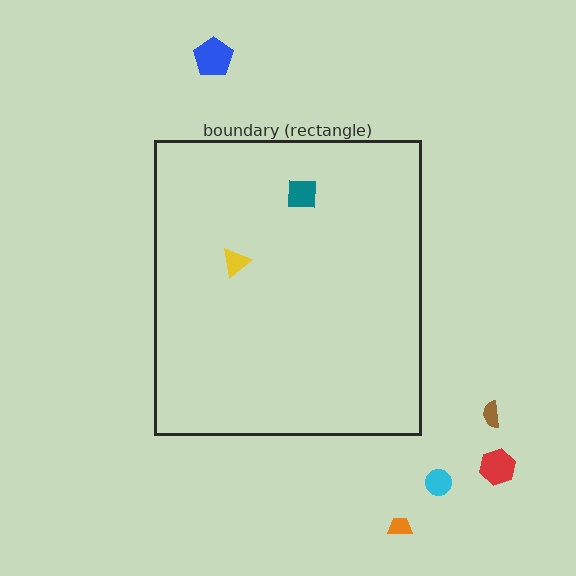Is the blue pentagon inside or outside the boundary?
Outside.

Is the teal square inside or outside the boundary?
Inside.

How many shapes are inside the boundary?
2 inside, 5 outside.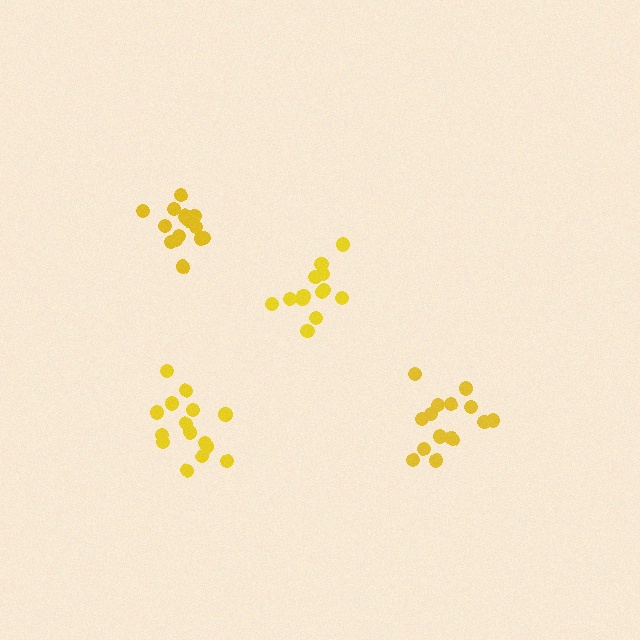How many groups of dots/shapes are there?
There are 4 groups.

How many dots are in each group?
Group 1: 15 dots, Group 2: 14 dots, Group 3: 15 dots, Group 4: 15 dots (59 total).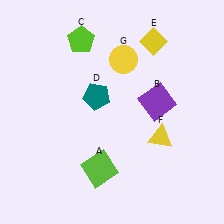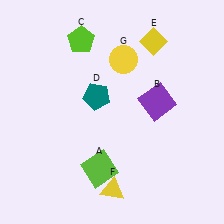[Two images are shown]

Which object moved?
The yellow triangle (F) moved down.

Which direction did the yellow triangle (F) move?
The yellow triangle (F) moved down.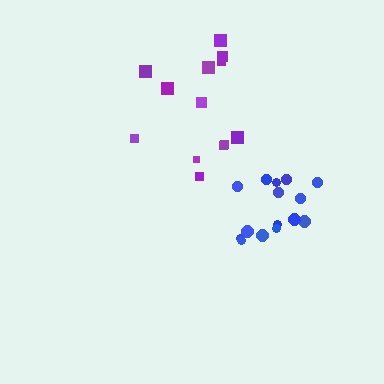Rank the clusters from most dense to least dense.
blue, purple.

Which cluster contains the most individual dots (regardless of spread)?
Blue (15).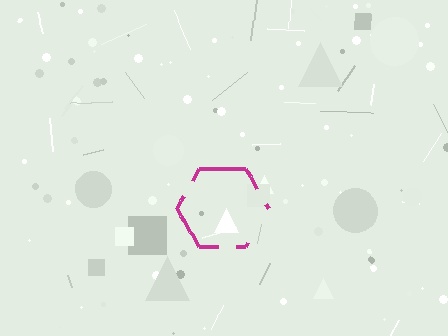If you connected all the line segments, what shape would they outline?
They would outline a hexagon.